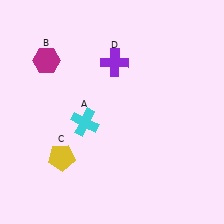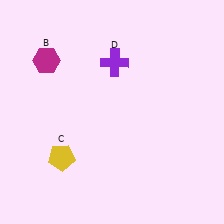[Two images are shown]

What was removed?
The cyan cross (A) was removed in Image 2.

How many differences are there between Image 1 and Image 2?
There is 1 difference between the two images.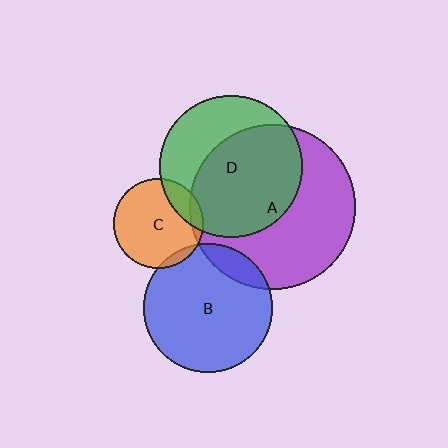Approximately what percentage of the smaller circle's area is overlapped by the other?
Approximately 10%.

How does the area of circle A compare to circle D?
Approximately 1.3 times.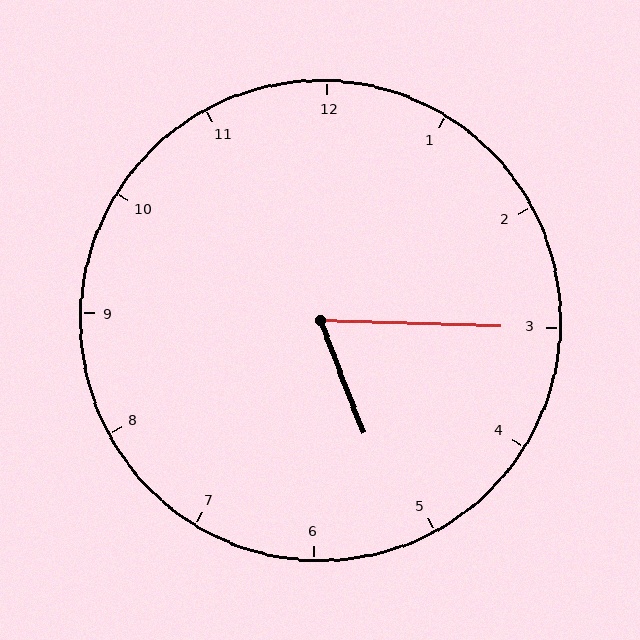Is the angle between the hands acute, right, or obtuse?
It is acute.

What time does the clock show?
5:15.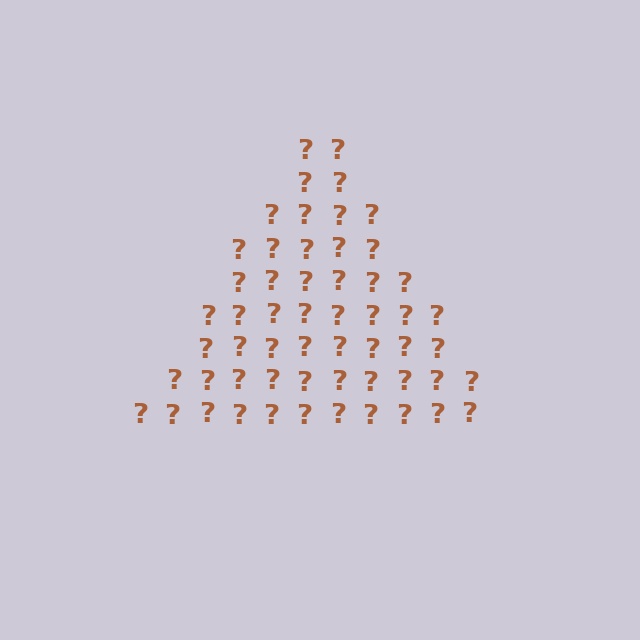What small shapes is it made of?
It is made of small question marks.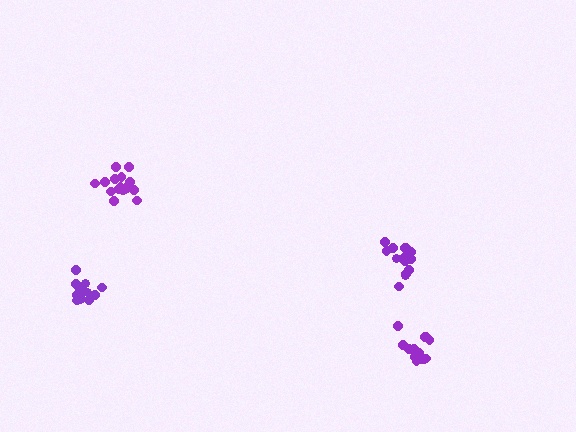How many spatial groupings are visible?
There are 4 spatial groupings.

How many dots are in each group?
Group 1: 17 dots, Group 2: 14 dots, Group 3: 14 dots, Group 4: 16 dots (61 total).